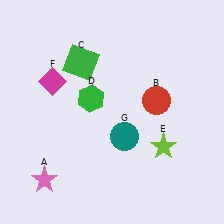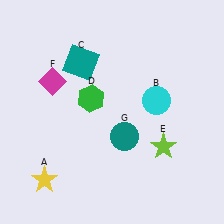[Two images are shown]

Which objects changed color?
A changed from pink to yellow. B changed from red to cyan. C changed from green to teal.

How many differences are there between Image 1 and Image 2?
There are 3 differences between the two images.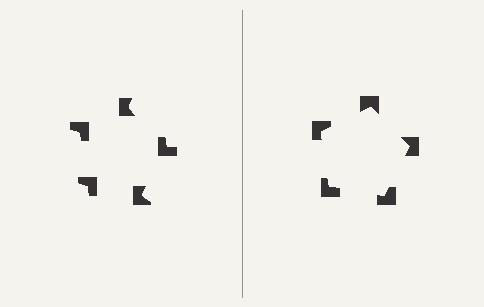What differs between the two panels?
The notched squares are positioned identically on both sides; only the wedge orientations differ. On the right they align to a pentagon; on the left they are misaligned.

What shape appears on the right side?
An illusory pentagon.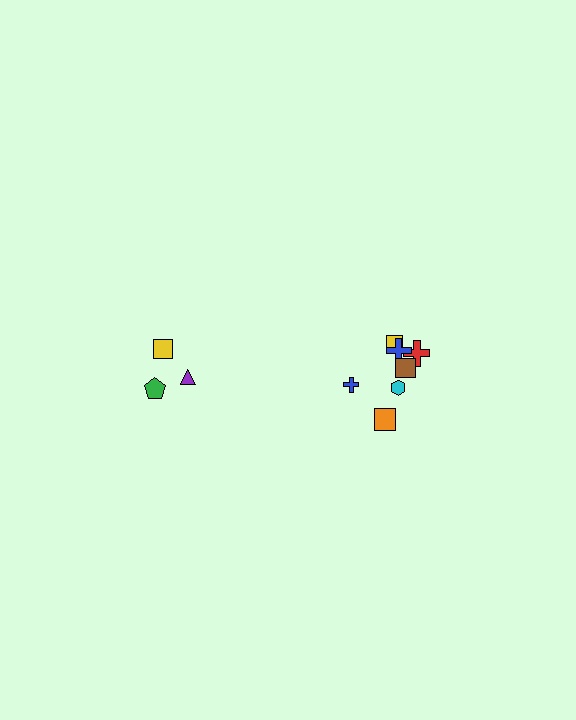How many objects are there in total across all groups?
There are 10 objects.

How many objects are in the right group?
There are 7 objects.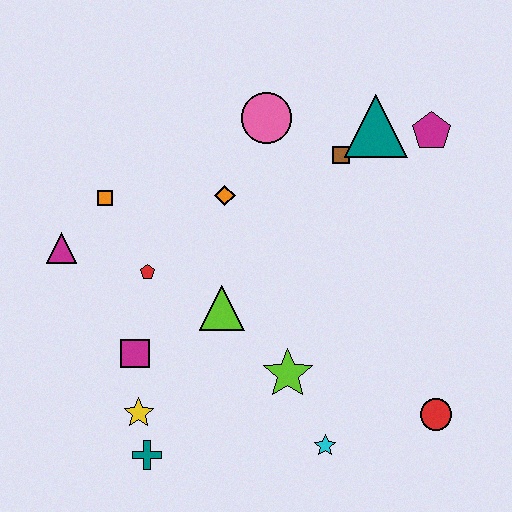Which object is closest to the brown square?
The teal triangle is closest to the brown square.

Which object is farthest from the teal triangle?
The teal cross is farthest from the teal triangle.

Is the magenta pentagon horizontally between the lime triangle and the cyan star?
No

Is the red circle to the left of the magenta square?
No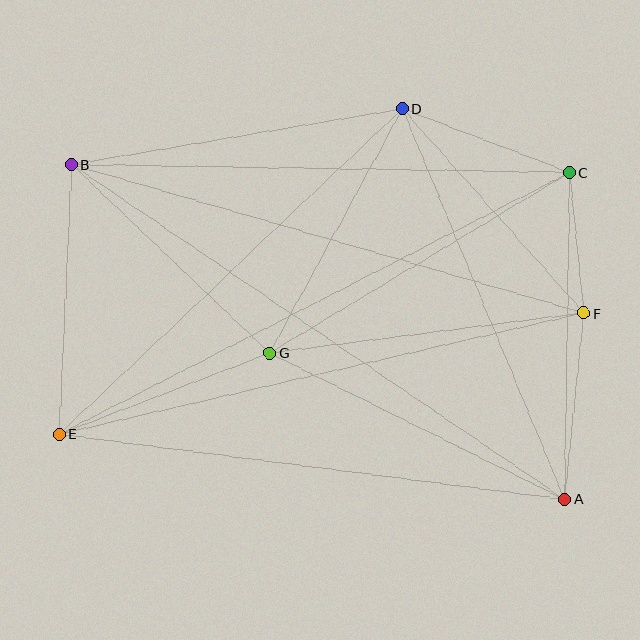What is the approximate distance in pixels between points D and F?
The distance between D and F is approximately 274 pixels.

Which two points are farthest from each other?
Points A and B are farthest from each other.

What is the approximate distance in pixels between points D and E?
The distance between D and E is approximately 473 pixels.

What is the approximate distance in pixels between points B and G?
The distance between B and G is approximately 273 pixels.